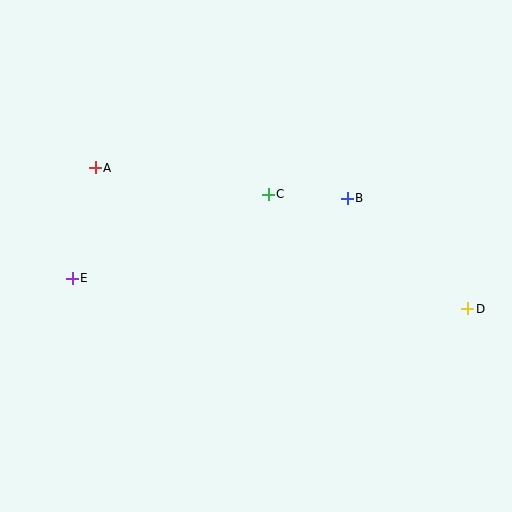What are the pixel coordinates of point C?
Point C is at (268, 194).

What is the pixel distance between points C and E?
The distance between C and E is 213 pixels.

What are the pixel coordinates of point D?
Point D is at (468, 309).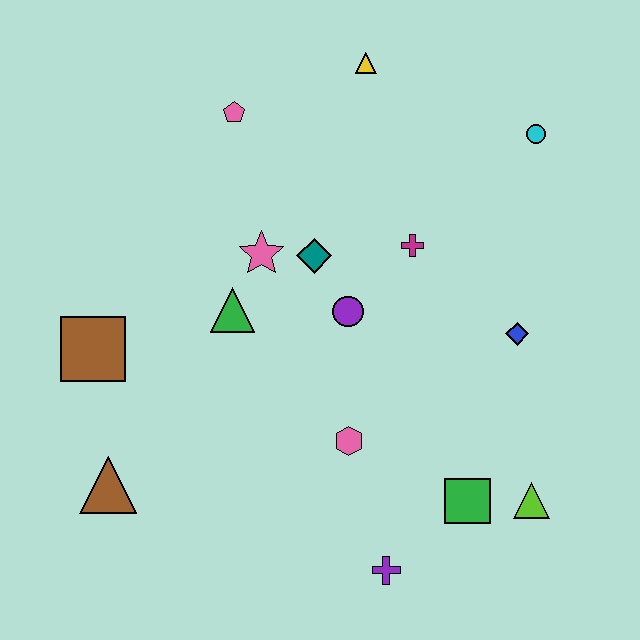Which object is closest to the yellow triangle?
The pink pentagon is closest to the yellow triangle.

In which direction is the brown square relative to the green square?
The brown square is to the left of the green square.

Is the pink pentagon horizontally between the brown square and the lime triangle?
Yes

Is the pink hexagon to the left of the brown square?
No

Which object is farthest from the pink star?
The lime triangle is farthest from the pink star.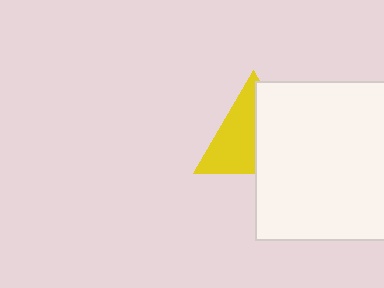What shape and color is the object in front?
The object in front is a white square.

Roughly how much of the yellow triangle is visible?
About half of it is visible (roughly 54%).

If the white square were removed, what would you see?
You would see the complete yellow triangle.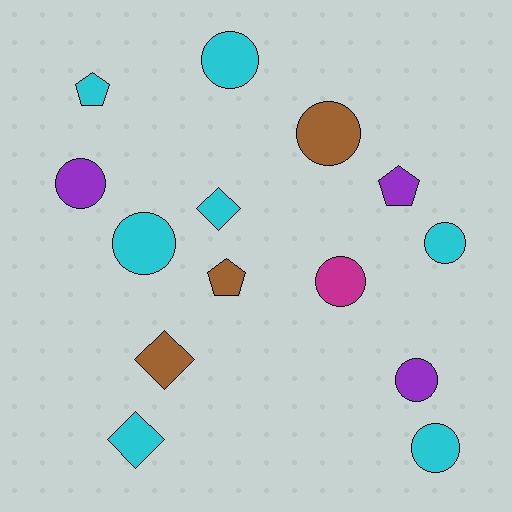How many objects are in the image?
There are 14 objects.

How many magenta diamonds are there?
There are no magenta diamonds.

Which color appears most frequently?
Cyan, with 7 objects.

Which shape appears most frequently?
Circle, with 8 objects.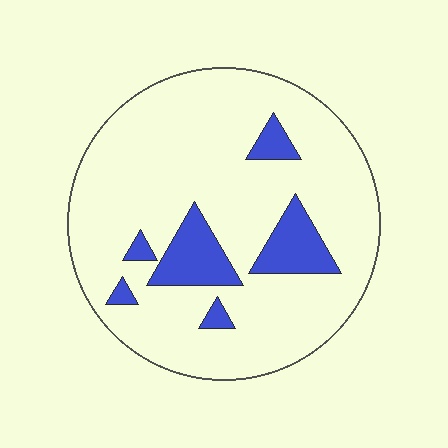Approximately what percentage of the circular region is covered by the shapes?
Approximately 15%.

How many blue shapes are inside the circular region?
6.